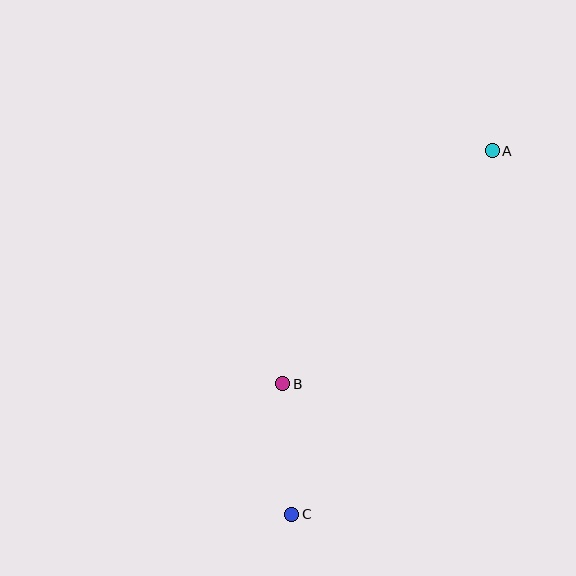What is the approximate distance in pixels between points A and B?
The distance between A and B is approximately 313 pixels.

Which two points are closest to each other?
Points B and C are closest to each other.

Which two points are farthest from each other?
Points A and C are farthest from each other.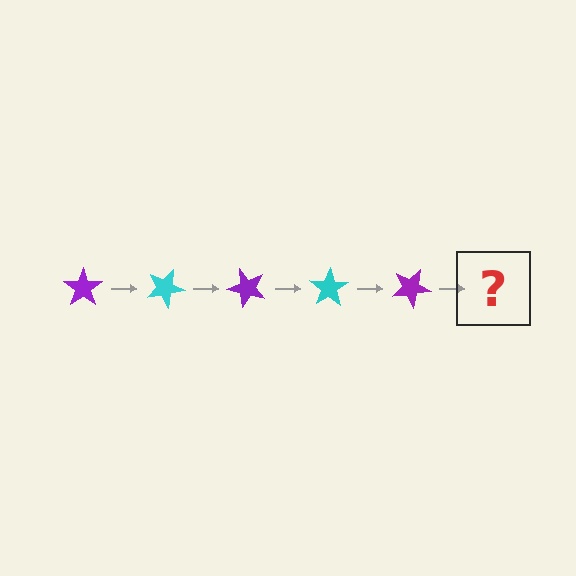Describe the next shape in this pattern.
It should be a cyan star, rotated 125 degrees from the start.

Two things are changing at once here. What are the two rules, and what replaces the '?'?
The two rules are that it rotates 25 degrees each step and the color cycles through purple and cyan. The '?' should be a cyan star, rotated 125 degrees from the start.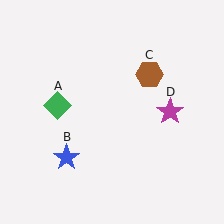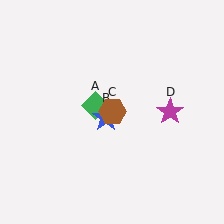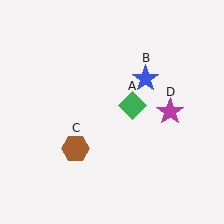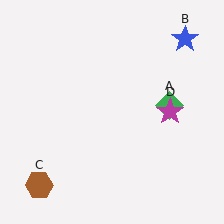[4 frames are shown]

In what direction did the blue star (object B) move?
The blue star (object B) moved up and to the right.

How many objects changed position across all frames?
3 objects changed position: green diamond (object A), blue star (object B), brown hexagon (object C).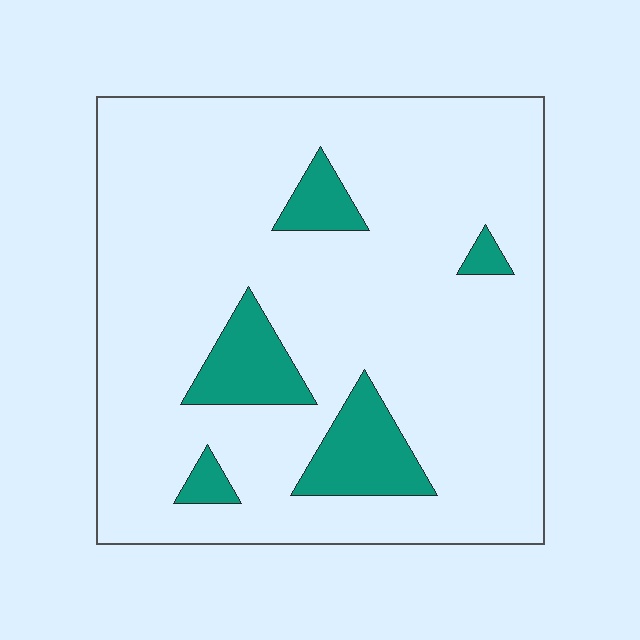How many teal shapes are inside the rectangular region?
5.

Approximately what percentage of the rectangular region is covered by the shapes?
Approximately 15%.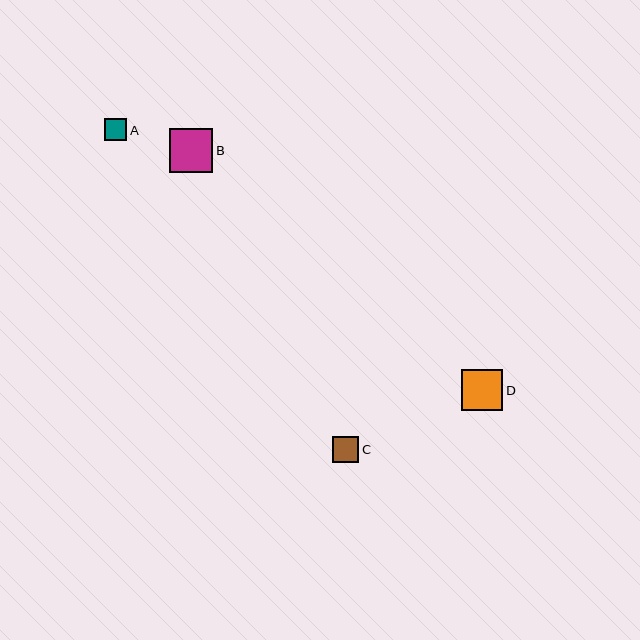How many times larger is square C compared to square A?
Square C is approximately 1.2 times the size of square A.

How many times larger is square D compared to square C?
Square D is approximately 1.6 times the size of square C.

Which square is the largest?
Square B is the largest with a size of approximately 44 pixels.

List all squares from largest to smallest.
From largest to smallest: B, D, C, A.